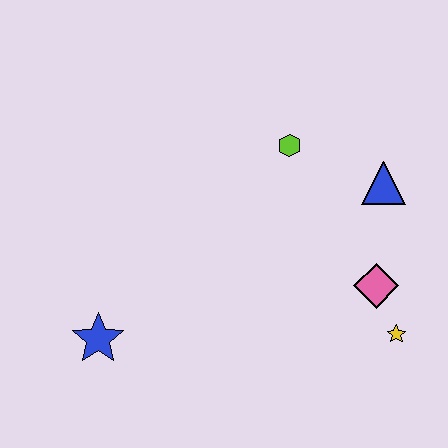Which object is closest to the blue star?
The lime hexagon is closest to the blue star.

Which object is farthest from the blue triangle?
The blue star is farthest from the blue triangle.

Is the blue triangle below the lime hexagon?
Yes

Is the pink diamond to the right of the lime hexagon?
Yes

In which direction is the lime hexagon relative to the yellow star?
The lime hexagon is above the yellow star.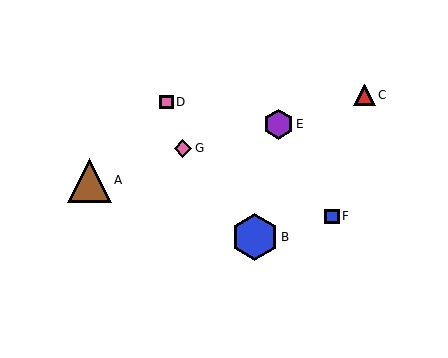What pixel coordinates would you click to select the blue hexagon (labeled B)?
Click at (255, 237) to select the blue hexagon B.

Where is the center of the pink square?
The center of the pink square is at (167, 102).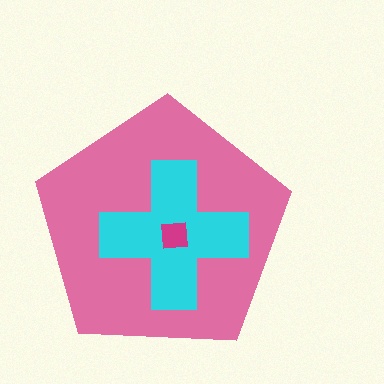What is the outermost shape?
The pink pentagon.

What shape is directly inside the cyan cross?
The magenta square.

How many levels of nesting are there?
3.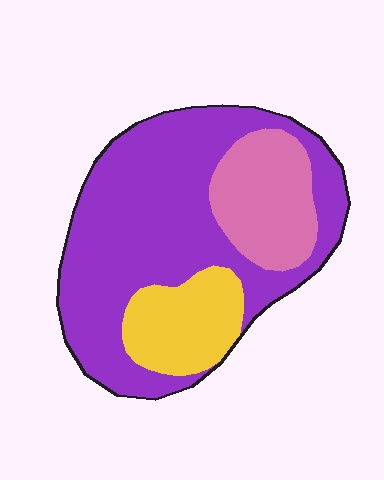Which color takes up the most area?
Purple, at roughly 65%.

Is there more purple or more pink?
Purple.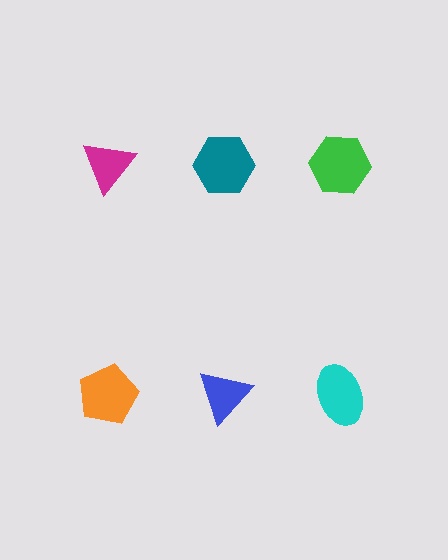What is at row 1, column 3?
A green hexagon.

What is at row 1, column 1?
A magenta triangle.